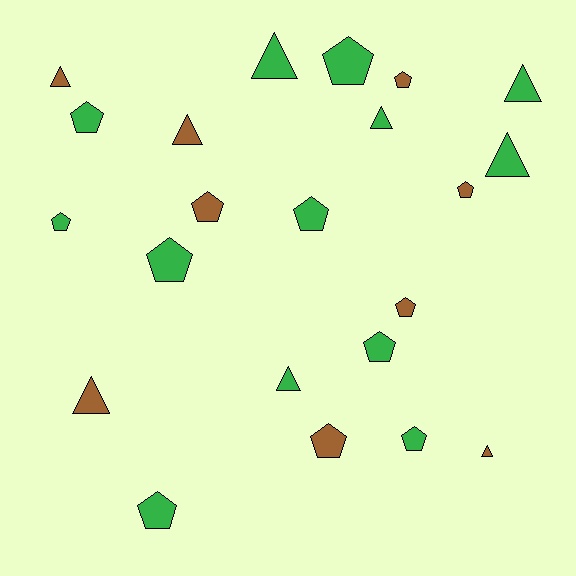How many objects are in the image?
There are 22 objects.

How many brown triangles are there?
There are 4 brown triangles.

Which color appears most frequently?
Green, with 13 objects.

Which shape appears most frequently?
Pentagon, with 13 objects.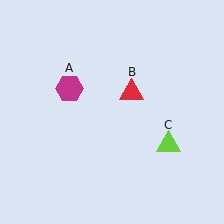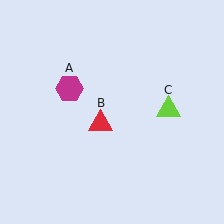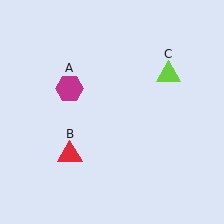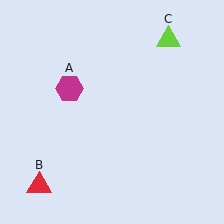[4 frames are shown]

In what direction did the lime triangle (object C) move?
The lime triangle (object C) moved up.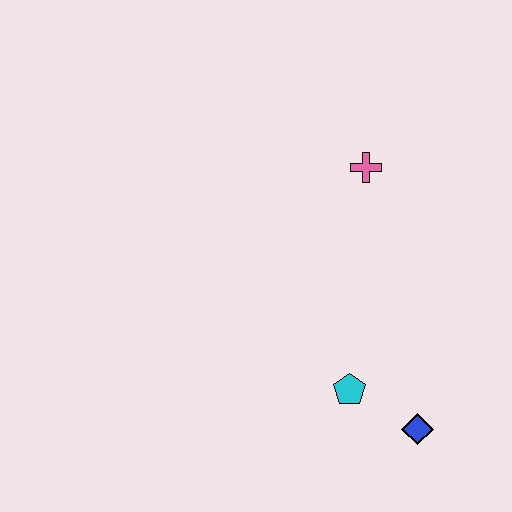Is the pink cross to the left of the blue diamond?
Yes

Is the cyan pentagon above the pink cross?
No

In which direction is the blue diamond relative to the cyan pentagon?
The blue diamond is to the right of the cyan pentagon.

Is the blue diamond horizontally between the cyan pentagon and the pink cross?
No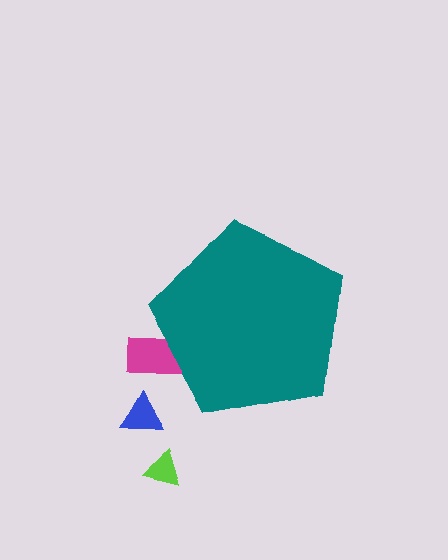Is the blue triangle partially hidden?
No, the blue triangle is fully visible.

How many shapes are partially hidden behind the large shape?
1 shape is partially hidden.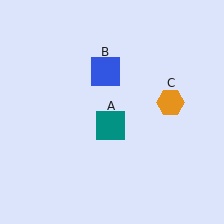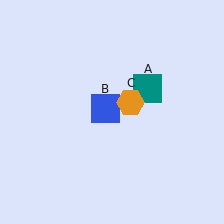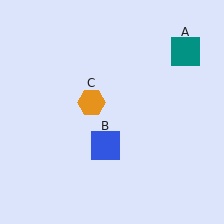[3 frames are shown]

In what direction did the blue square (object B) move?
The blue square (object B) moved down.